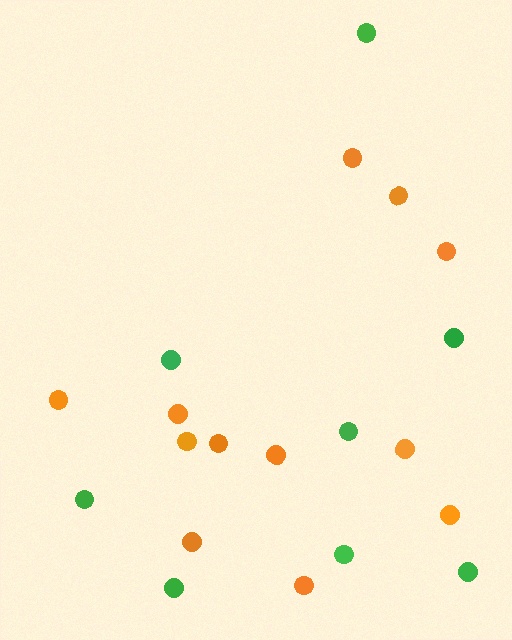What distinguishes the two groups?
There are 2 groups: one group of green circles (8) and one group of orange circles (12).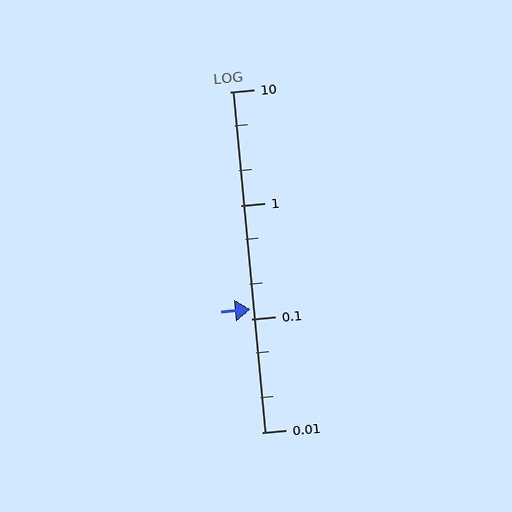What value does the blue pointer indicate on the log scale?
The pointer indicates approximately 0.12.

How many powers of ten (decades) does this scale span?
The scale spans 3 decades, from 0.01 to 10.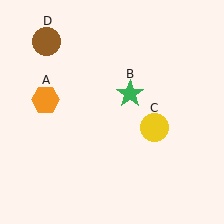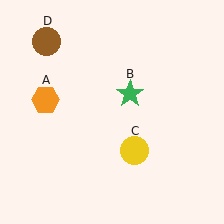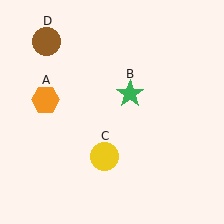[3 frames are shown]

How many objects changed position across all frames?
1 object changed position: yellow circle (object C).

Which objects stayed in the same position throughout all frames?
Orange hexagon (object A) and green star (object B) and brown circle (object D) remained stationary.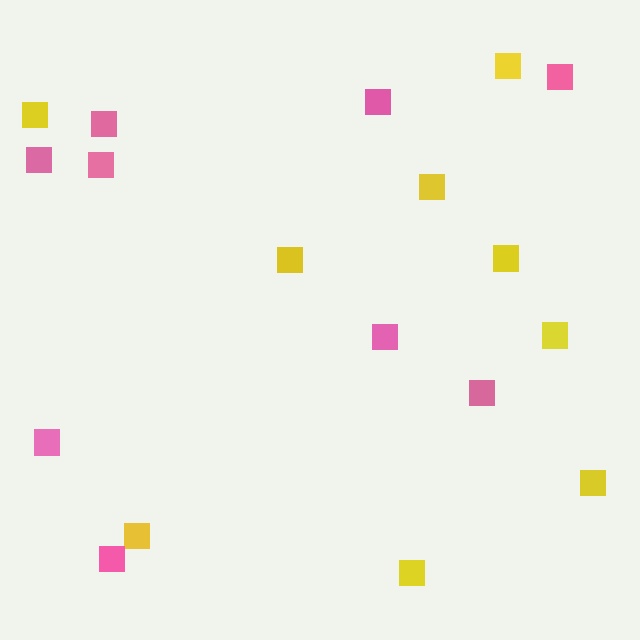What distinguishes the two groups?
There are 2 groups: one group of yellow squares (9) and one group of pink squares (9).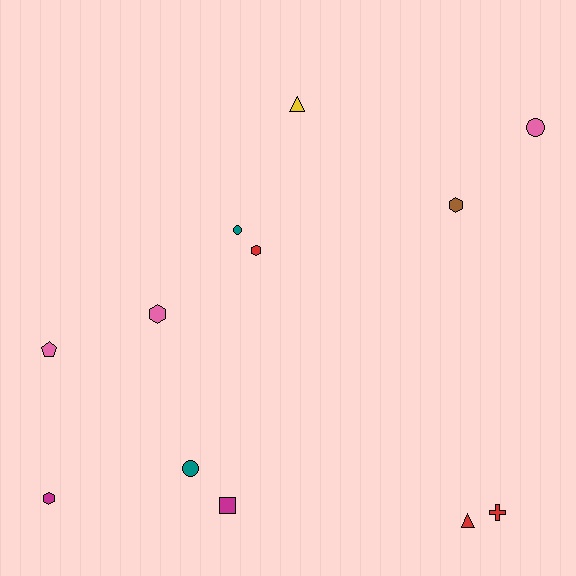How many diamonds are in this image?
There are no diamonds.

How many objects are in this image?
There are 12 objects.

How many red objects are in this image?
There are 3 red objects.